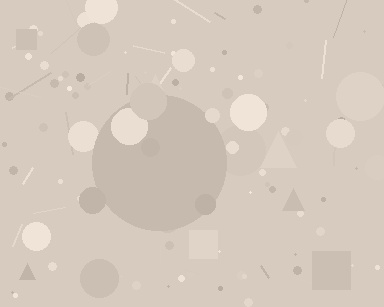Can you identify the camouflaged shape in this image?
The camouflaged shape is a circle.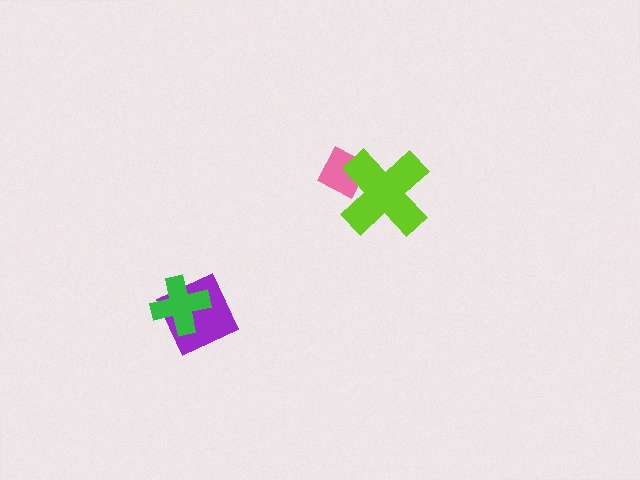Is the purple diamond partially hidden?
Yes, it is partially covered by another shape.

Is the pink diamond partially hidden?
Yes, it is partially covered by another shape.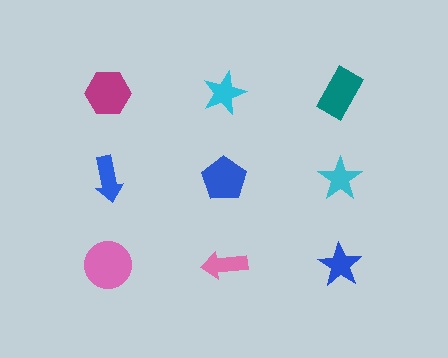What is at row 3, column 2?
A pink arrow.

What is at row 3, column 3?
A blue star.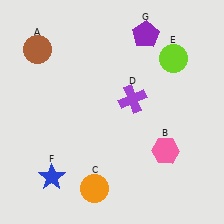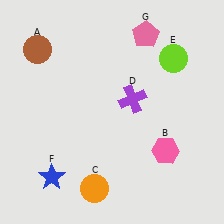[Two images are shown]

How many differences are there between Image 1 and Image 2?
There is 1 difference between the two images.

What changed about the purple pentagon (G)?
In Image 1, G is purple. In Image 2, it changed to pink.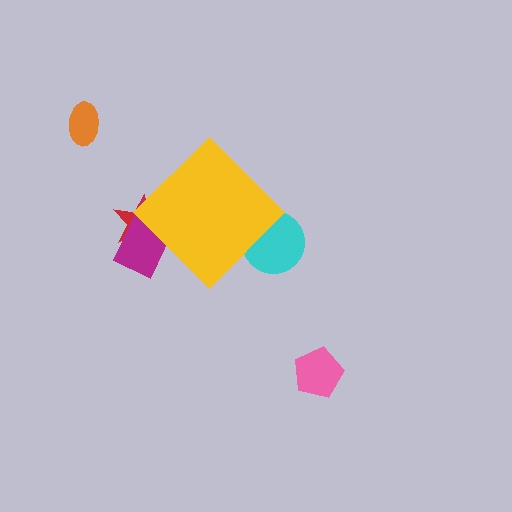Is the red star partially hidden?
Yes, the red star is partially hidden behind the yellow diamond.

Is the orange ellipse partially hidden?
No, the orange ellipse is fully visible.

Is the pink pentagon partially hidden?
No, the pink pentagon is fully visible.